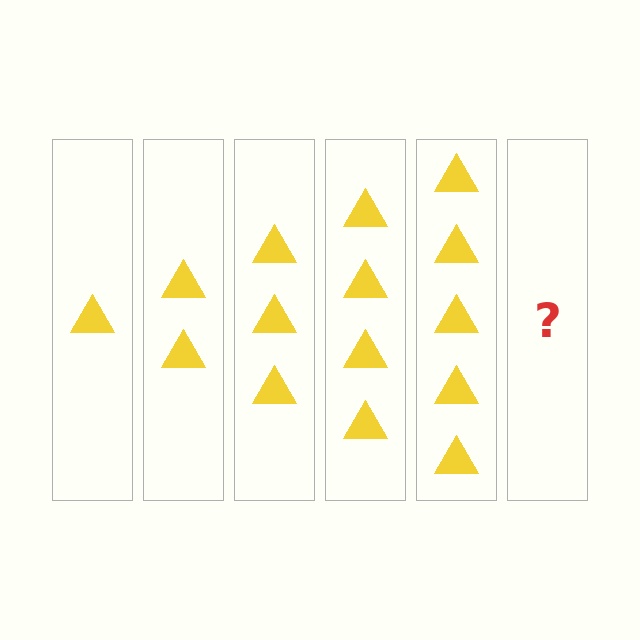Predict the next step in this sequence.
The next step is 6 triangles.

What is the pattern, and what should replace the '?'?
The pattern is that each step adds one more triangle. The '?' should be 6 triangles.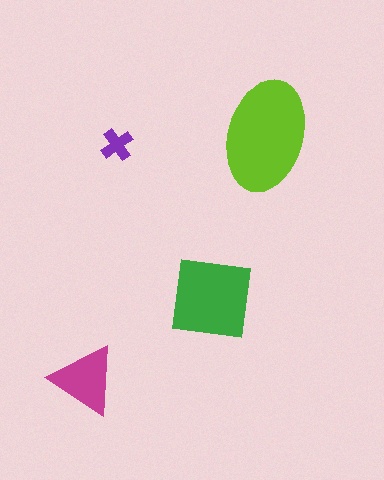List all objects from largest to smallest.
The lime ellipse, the green square, the magenta triangle, the purple cross.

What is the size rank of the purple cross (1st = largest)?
4th.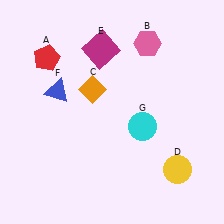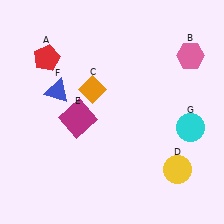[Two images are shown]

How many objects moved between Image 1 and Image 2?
3 objects moved between the two images.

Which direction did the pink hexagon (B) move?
The pink hexagon (B) moved right.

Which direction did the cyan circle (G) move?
The cyan circle (G) moved right.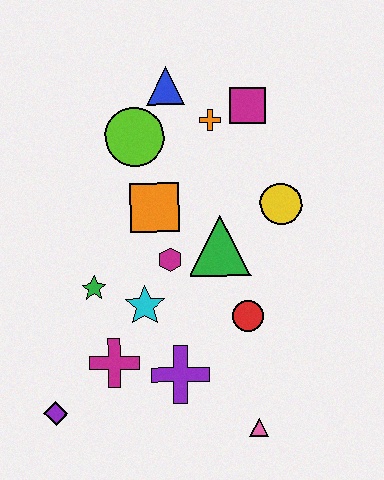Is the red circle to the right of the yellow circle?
No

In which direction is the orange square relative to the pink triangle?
The orange square is above the pink triangle.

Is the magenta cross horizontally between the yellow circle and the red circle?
No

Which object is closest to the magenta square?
The orange cross is closest to the magenta square.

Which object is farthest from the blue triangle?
The pink triangle is farthest from the blue triangle.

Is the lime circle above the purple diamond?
Yes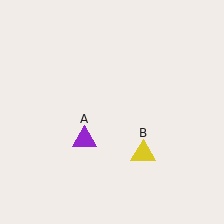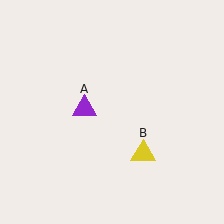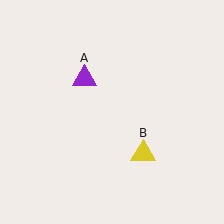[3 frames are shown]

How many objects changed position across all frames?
1 object changed position: purple triangle (object A).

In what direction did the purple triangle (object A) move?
The purple triangle (object A) moved up.